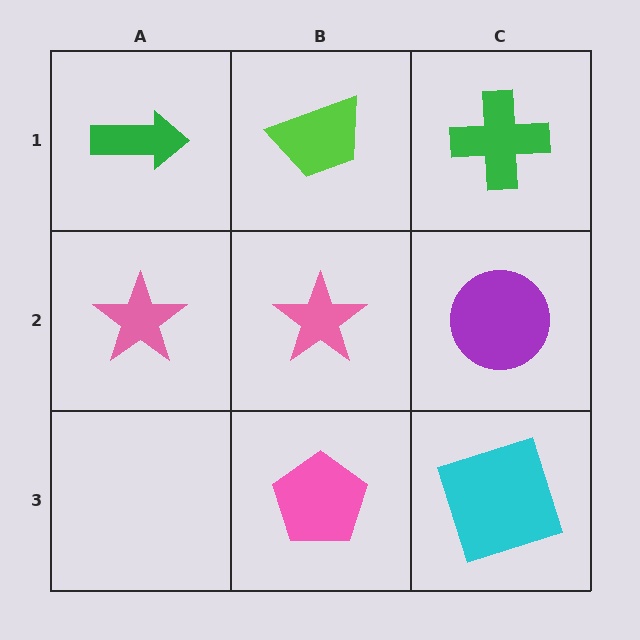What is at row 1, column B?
A lime trapezoid.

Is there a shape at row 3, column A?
No, that cell is empty.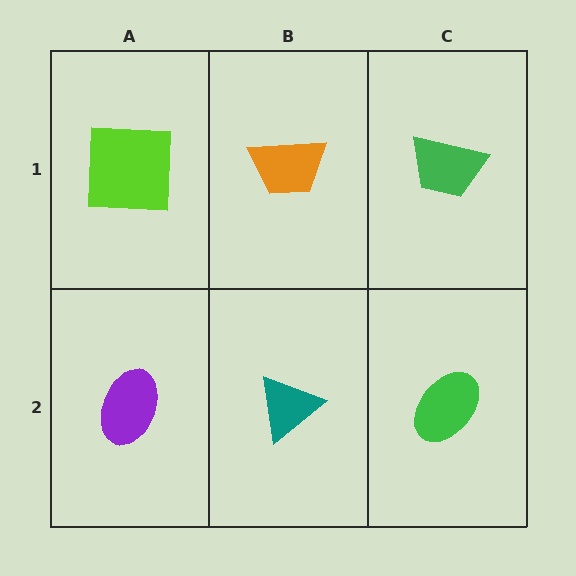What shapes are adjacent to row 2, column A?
A lime square (row 1, column A), a teal triangle (row 2, column B).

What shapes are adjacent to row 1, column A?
A purple ellipse (row 2, column A), an orange trapezoid (row 1, column B).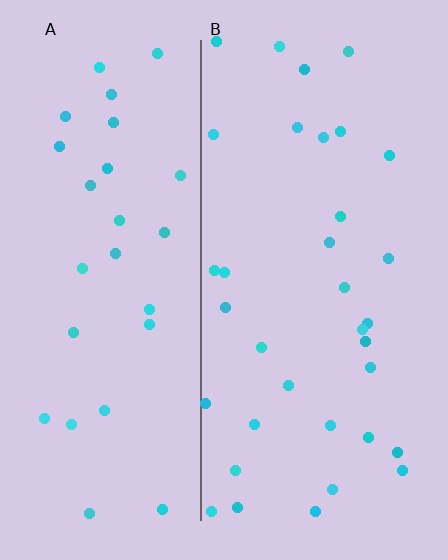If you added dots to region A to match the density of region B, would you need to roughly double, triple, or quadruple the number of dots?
Approximately double.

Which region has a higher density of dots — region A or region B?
B (the right).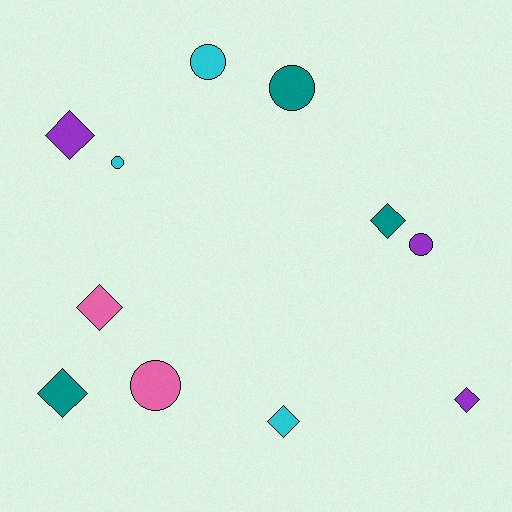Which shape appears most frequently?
Diamond, with 6 objects.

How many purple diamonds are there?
There are 2 purple diamonds.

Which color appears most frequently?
Cyan, with 3 objects.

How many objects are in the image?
There are 11 objects.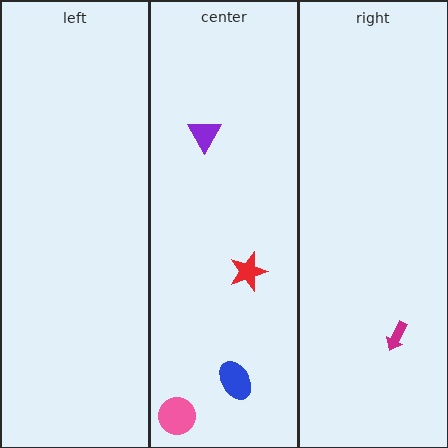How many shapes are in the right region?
1.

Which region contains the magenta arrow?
The right region.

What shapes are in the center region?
The red star, the pink circle, the purple triangle, the blue ellipse.